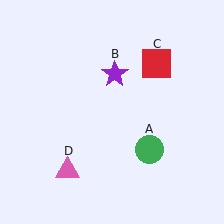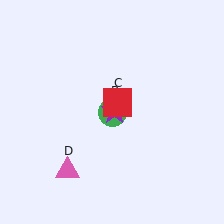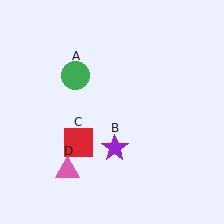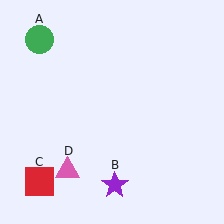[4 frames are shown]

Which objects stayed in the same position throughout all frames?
Pink triangle (object D) remained stationary.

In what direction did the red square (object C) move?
The red square (object C) moved down and to the left.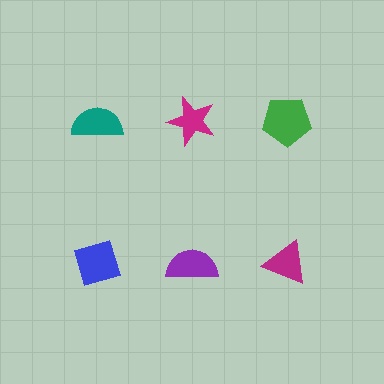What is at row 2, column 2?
A purple semicircle.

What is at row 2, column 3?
A magenta triangle.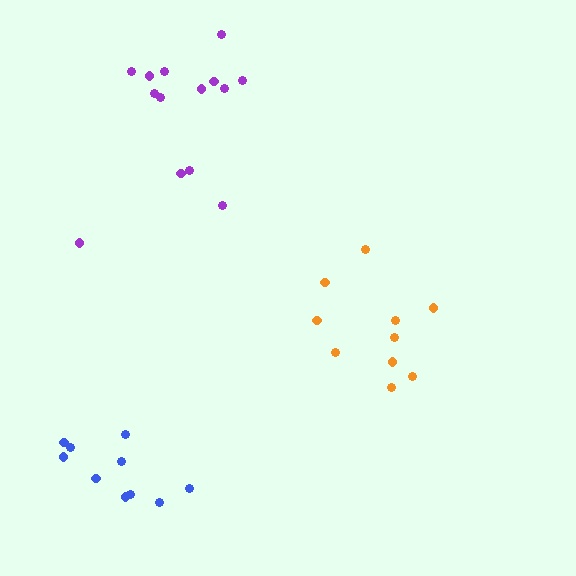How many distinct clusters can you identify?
There are 3 distinct clusters.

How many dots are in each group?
Group 1: 14 dots, Group 2: 10 dots, Group 3: 10 dots (34 total).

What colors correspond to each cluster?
The clusters are colored: purple, orange, blue.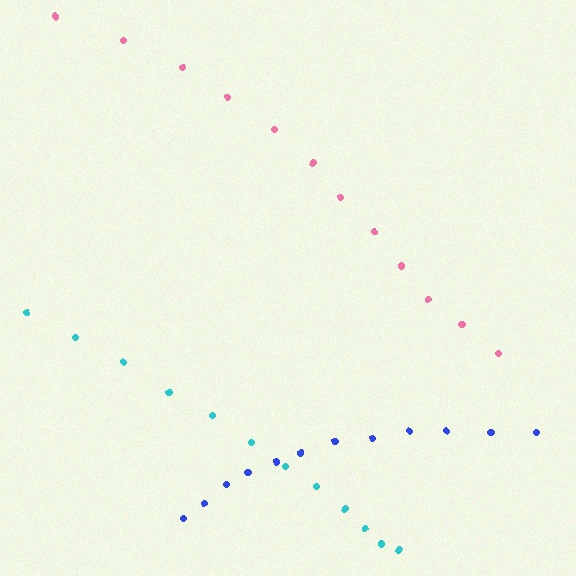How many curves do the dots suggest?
There are 3 distinct paths.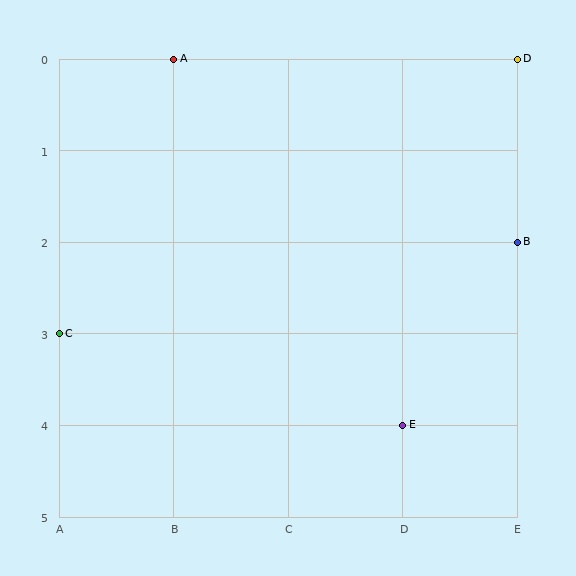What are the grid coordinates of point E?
Point E is at grid coordinates (D, 4).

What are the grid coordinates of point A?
Point A is at grid coordinates (B, 0).